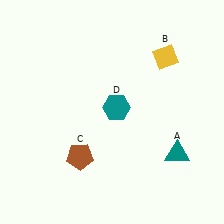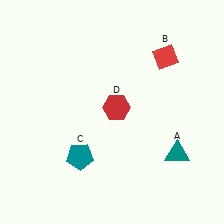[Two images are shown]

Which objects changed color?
B changed from yellow to red. C changed from brown to teal. D changed from teal to red.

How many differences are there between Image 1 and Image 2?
There are 3 differences between the two images.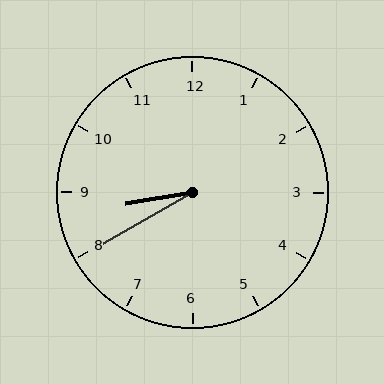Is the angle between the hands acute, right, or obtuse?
It is acute.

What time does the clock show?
8:40.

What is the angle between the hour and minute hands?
Approximately 20 degrees.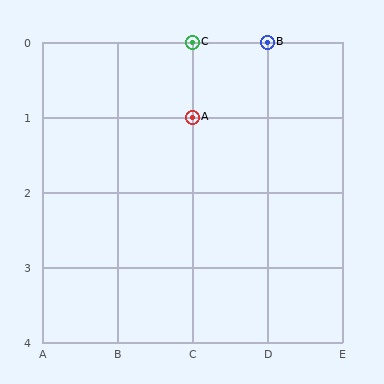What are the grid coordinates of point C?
Point C is at grid coordinates (C, 0).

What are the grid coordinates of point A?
Point A is at grid coordinates (C, 1).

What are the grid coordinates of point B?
Point B is at grid coordinates (D, 0).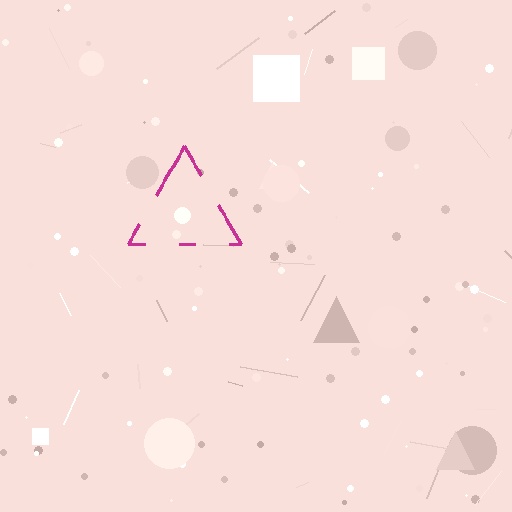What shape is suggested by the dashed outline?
The dashed outline suggests a triangle.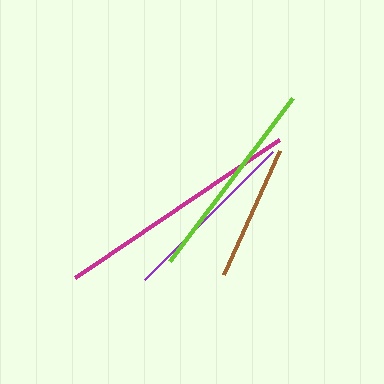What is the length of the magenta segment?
The magenta segment is approximately 246 pixels long.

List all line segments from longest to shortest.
From longest to shortest: magenta, lime, purple, brown.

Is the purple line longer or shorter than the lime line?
The lime line is longer than the purple line.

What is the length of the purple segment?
The purple segment is approximately 181 pixels long.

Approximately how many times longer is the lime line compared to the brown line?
The lime line is approximately 1.5 times the length of the brown line.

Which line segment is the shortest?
The brown line is the shortest at approximately 136 pixels.